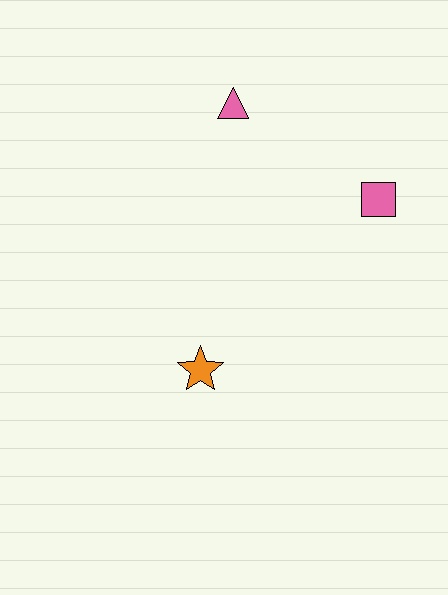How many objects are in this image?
There are 3 objects.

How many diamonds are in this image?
There are no diamonds.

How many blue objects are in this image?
There are no blue objects.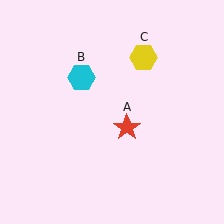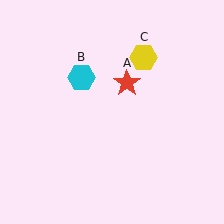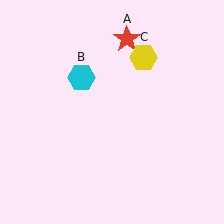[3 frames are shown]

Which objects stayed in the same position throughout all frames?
Cyan hexagon (object B) and yellow hexagon (object C) remained stationary.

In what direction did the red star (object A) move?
The red star (object A) moved up.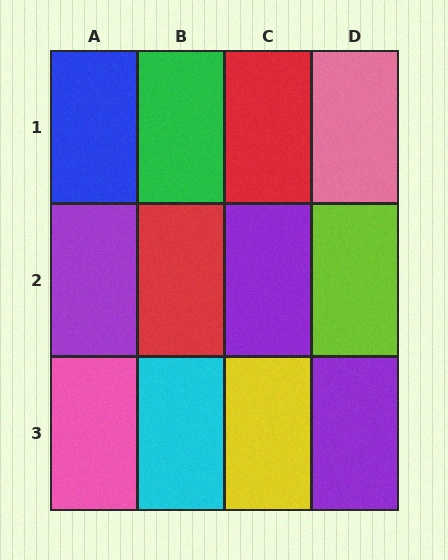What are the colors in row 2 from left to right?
Purple, red, purple, lime.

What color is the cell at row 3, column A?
Pink.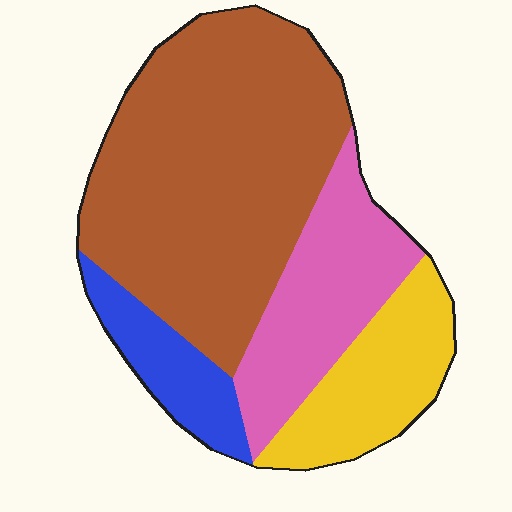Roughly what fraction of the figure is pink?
Pink takes up less than a quarter of the figure.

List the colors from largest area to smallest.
From largest to smallest: brown, pink, yellow, blue.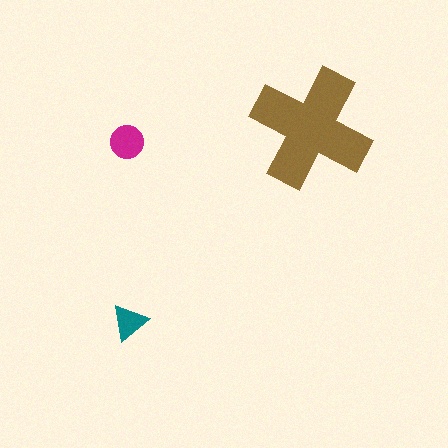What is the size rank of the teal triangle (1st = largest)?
3rd.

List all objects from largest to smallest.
The brown cross, the magenta circle, the teal triangle.